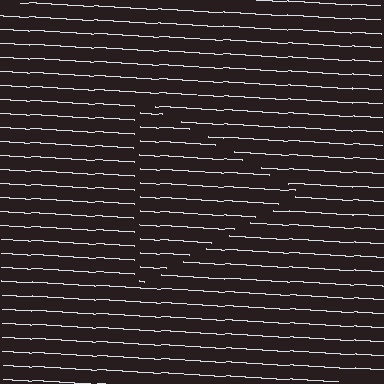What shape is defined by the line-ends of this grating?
An illusory triangle. The interior of the shape contains the same grating, shifted by half a period — the contour is defined by the phase discontinuity where line-ends from the inner and outer gratings abut.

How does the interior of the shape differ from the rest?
The interior of the shape contains the same grating, shifted by half a period — the contour is defined by the phase discontinuity where line-ends from the inner and outer gratings abut.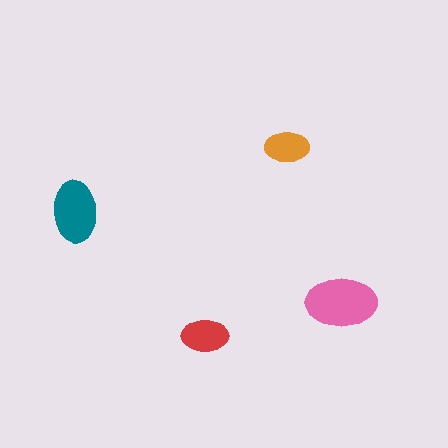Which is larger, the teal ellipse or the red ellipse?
The teal one.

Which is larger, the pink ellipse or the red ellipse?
The pink one.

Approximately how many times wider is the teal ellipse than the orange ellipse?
About 1.5 times wider.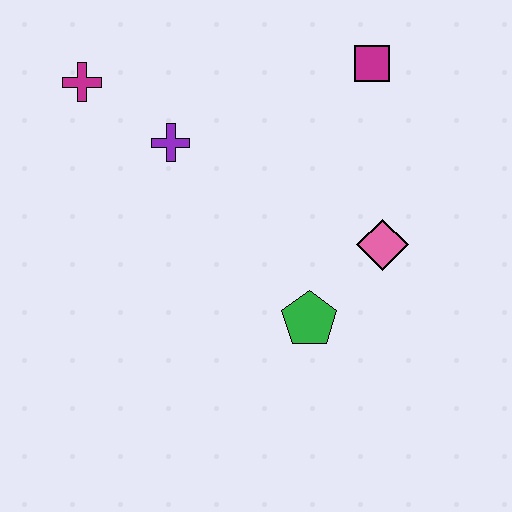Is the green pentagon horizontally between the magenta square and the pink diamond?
No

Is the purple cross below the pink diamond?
No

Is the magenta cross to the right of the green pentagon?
No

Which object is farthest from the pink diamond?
The magenta cross is farthest from the pink diamond.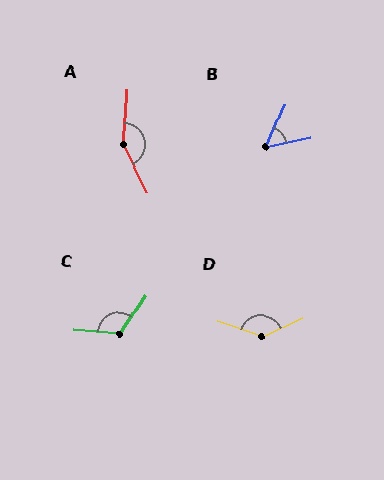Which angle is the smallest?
B, at approximately 55 degrees.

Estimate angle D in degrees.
Approximately 136 degrees.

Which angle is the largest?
A, at approximately 151 degrees.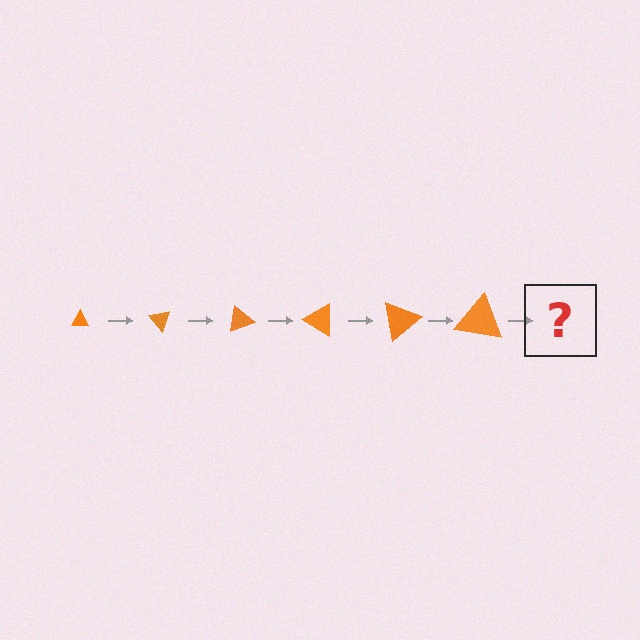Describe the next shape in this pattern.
It should be a triangle, larger than the previous one and rotated 300 degrees from the start.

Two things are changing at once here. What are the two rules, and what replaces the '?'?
The two rules are that the triangle grows larger each step and it rotates 50 degrees each step. The '?' should be a triangle, larger than the previous one and rotated 300 degrees from the start.